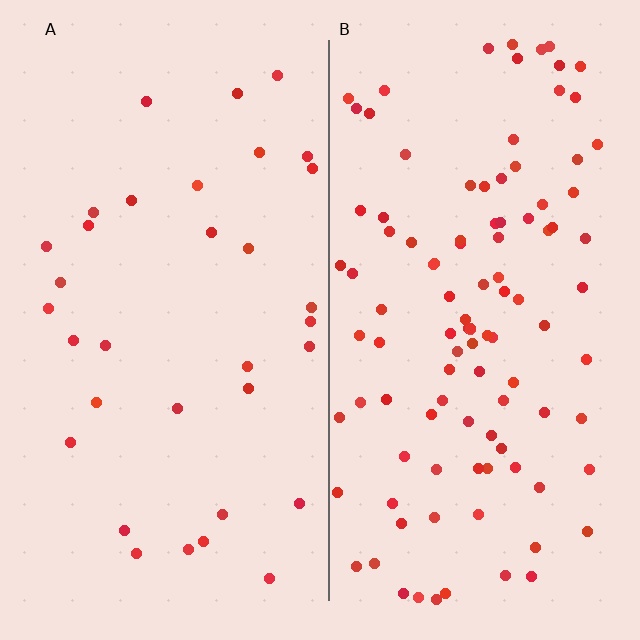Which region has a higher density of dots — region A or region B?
B (the right).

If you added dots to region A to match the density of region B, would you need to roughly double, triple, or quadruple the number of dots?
Approximately triple.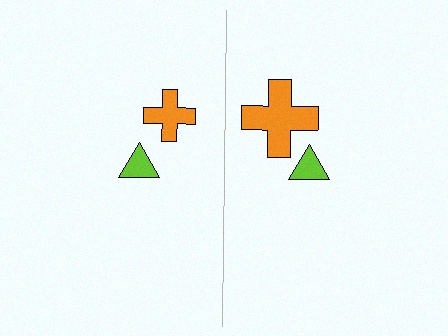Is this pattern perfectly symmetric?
No, the pattern is not perfectly symmetric. The orange cross on the right side has a different size than its mirror counterpart.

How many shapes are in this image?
There are 4 shapes in this image.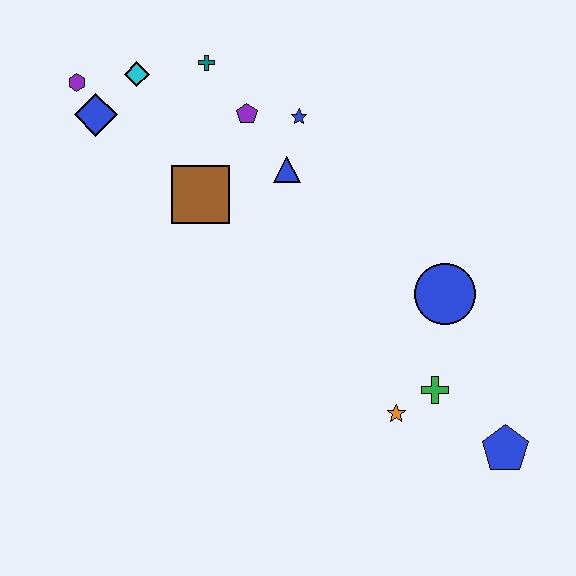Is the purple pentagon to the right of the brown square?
Yes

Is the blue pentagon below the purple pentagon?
Yes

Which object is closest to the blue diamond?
The purple hexagon is closest to the blue diamond.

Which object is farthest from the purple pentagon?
The blue pentagon is farthest from the purple pentagon.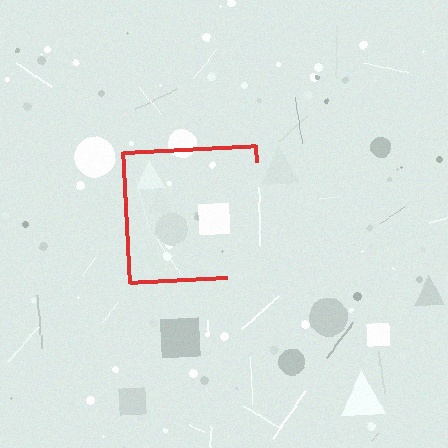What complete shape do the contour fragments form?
The contour fragments form a square.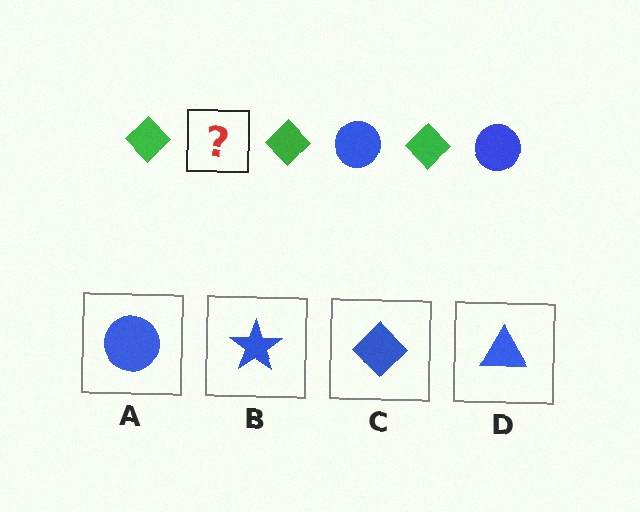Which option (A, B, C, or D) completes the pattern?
A.